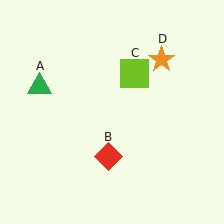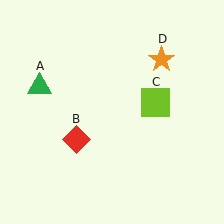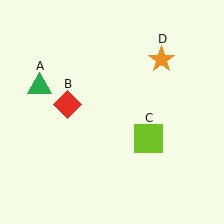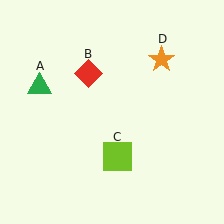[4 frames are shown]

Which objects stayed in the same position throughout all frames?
Green triangle (object A) and orange star (object D) remained stationary.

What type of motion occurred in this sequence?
The red diamond (object B), lime square (object C) rotated clockwise around the center of the scene.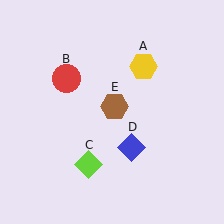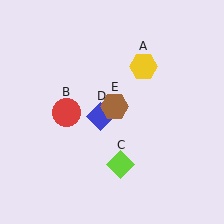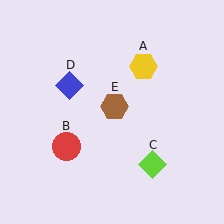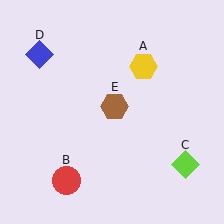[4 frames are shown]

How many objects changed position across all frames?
3 objects changed position: red circle (object B), lime diamond (object C), blue diamond (object D).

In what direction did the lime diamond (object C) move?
The lime diamond (object C) moved right.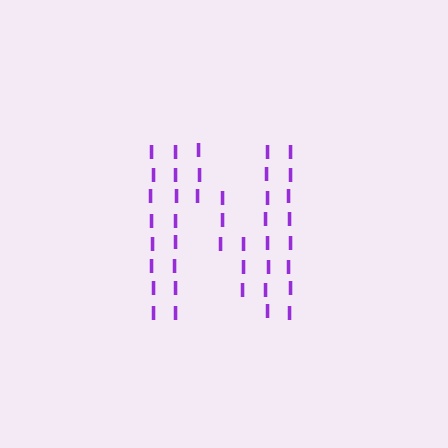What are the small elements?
The small elements are letter I's.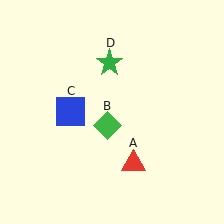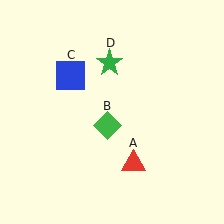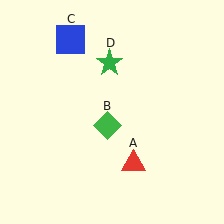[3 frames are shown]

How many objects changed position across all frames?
1 object changed position: blue square (object C).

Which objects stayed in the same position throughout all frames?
Red triangle (object A) and green diamond (object B) and green star (object D) remained stationary.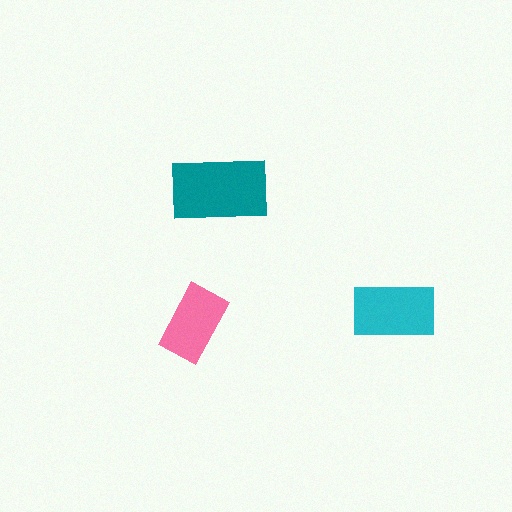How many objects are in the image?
There are 3 objects in the image.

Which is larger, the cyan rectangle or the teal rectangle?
The teal one.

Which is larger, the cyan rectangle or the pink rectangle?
The cyan one.